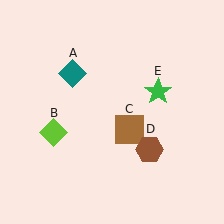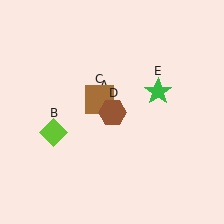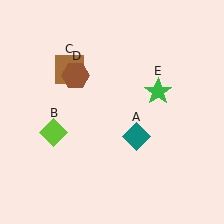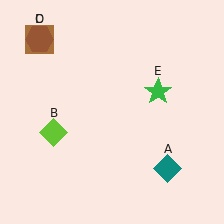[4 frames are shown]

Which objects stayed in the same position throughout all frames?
Lime diamond (object B) and green star (object E) remained stationary.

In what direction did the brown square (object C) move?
The brown square (object C) moved up and to the left.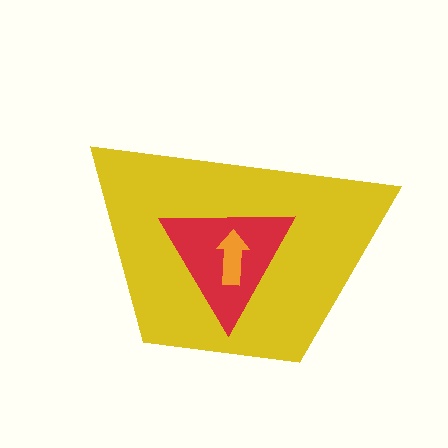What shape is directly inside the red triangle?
The orange arrow.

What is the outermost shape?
The yellow trapezoid.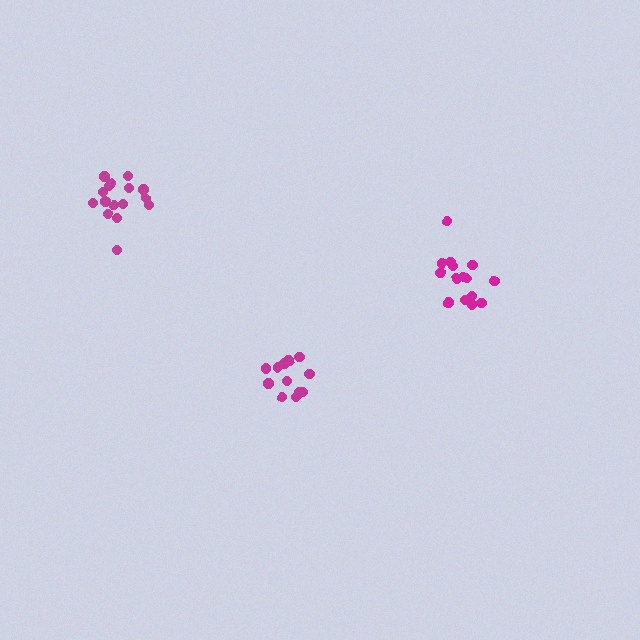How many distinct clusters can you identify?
There are 3 distinct clusters.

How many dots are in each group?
Group 1: 15 dots, Group 2: 12 dots, Group 3: 16 dots (43 total).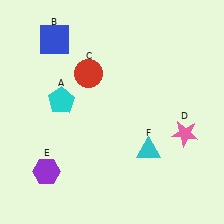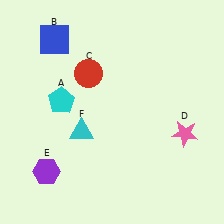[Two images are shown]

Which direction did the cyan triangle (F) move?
The cyan triangle (F) moved left.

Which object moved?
The cyan triangle (F) moved left.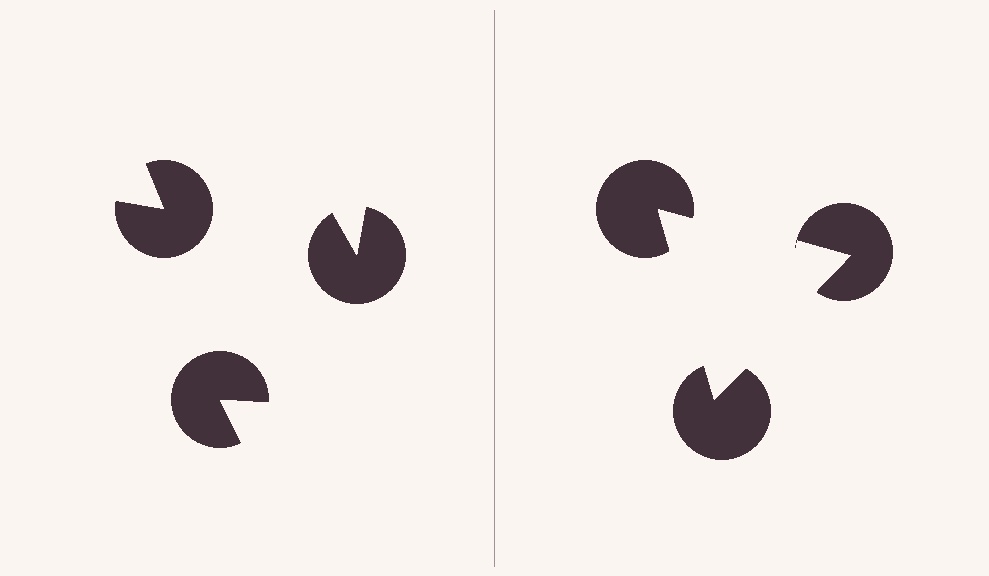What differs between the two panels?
The pac-man discs are positioned identically on both sides; only the wedge orientations differ. On the right they align to a triangle; on the left they are misaligned.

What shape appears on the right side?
An illusory triangle.